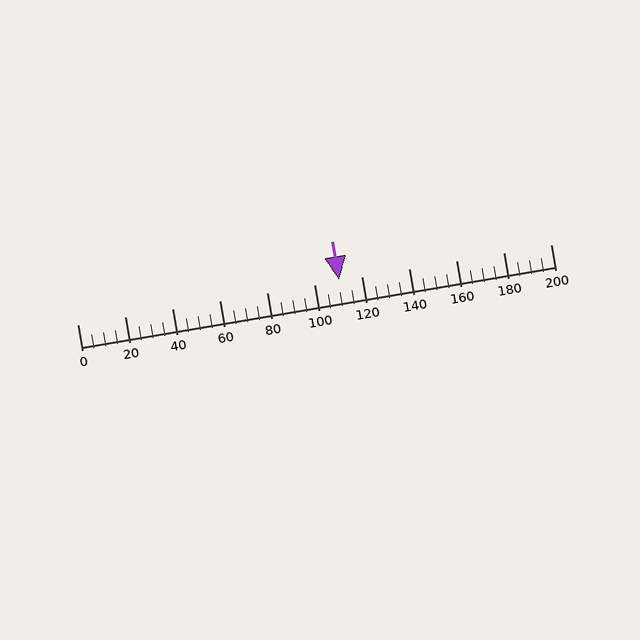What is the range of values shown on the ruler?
The ruler shows values from 0 to 200.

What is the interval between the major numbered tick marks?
The major tick marks are spaced 20 units apart.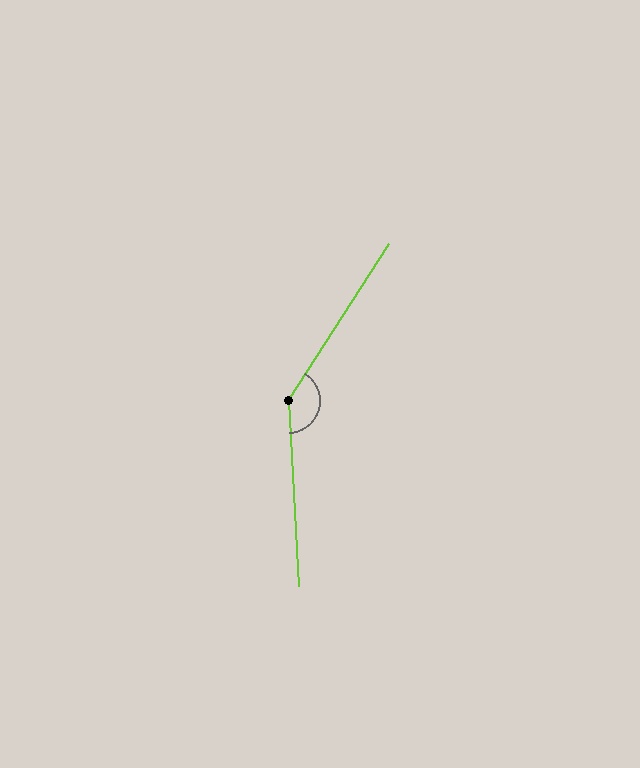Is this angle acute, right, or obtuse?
It is obtuse.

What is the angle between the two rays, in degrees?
Approximately 144 degrees.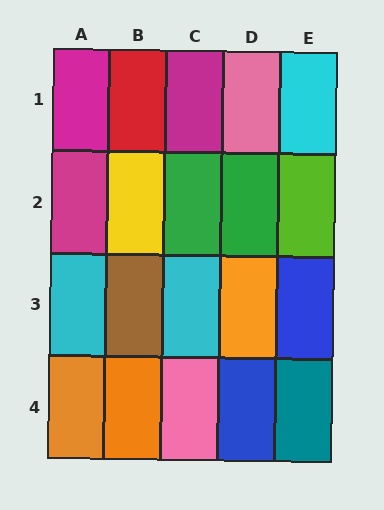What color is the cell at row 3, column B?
Brown.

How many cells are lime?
1 cell is lime.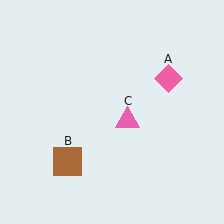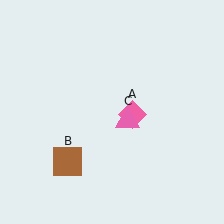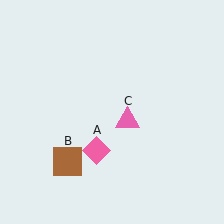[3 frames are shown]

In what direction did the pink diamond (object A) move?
The pink diamond (object A) moved down and to the left.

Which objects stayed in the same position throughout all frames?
Brown square (object B) and pink triangle (object C) remained stationary.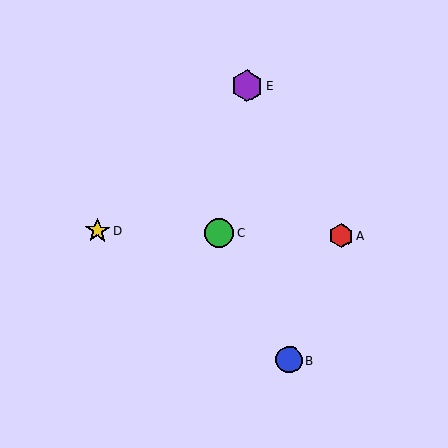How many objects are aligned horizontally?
3 objects (A, C, D) are aligned horizontally.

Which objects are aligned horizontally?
Objects A, C, D are aligned horizontally.